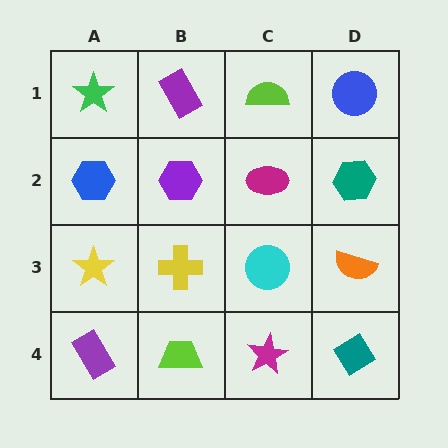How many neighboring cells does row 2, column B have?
4.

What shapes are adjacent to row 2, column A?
A green star (row 1, column A), a yellow star (row 3, column A), a purple hexagon (row 2, column B).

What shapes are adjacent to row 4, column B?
A yellow cross (row 3, column B), a purple rectangle (row 4, column A), a magenta star (row 4, column C).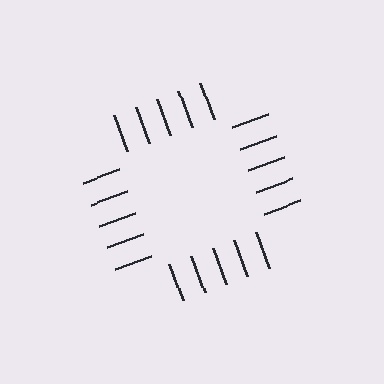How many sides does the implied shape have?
4 sides — the line-ends trace a square.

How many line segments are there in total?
20 — 5 along each of the 4 edges.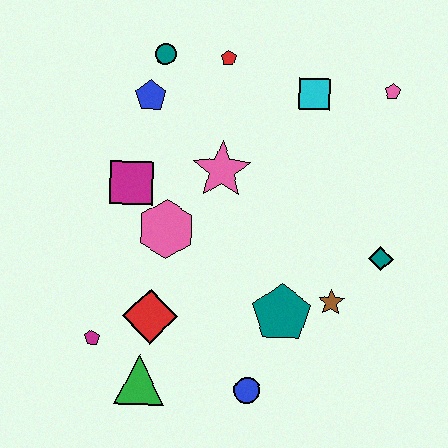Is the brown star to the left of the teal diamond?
Yes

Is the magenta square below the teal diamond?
No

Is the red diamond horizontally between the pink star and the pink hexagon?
No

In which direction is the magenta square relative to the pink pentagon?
The magenta square is to the left of the pink pentagon.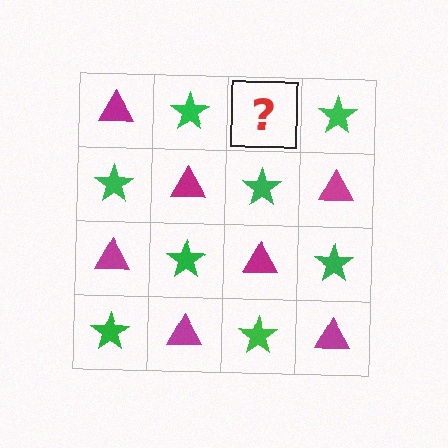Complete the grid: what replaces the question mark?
The question mark should be replaced with a magenta triangle.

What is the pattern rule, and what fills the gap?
The rule is that it alternates magenta triangle and green star in a checkerboard pattern. The gap should be filled with a magenta triangle.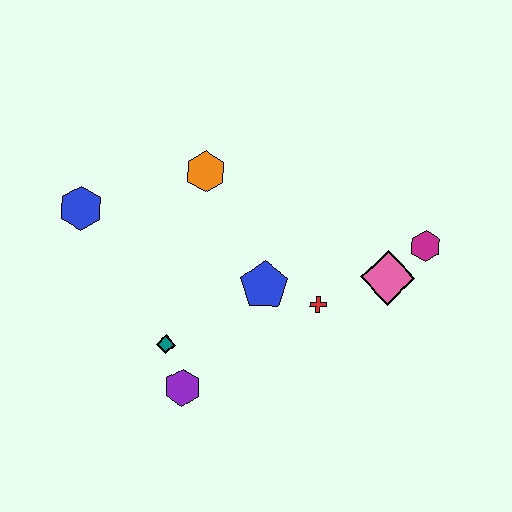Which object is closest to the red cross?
The blue pentagon is closest to the red cross.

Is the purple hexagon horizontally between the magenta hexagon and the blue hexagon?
Yes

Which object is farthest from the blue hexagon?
The magenta hexagon is farthest from the blue hexagon.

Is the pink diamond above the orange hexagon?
No